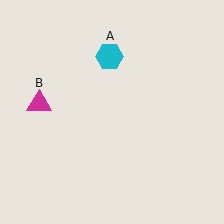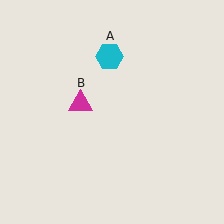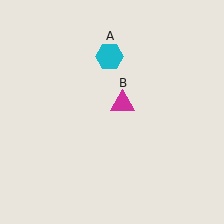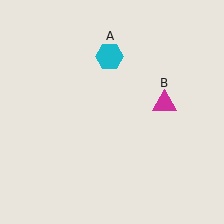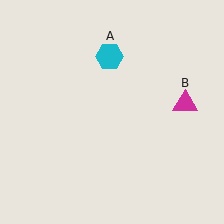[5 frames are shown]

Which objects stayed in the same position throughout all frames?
Cyan hexagon (object A) remained stationary.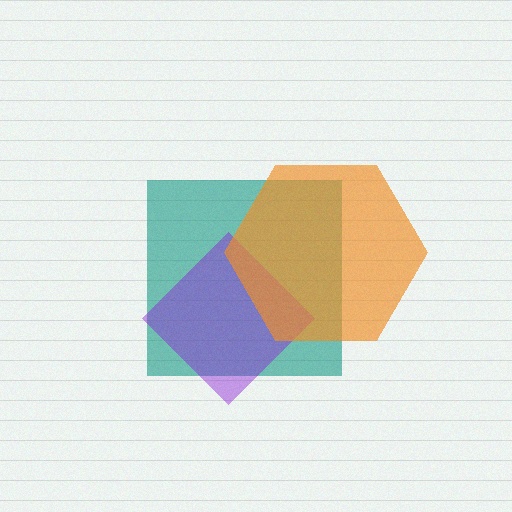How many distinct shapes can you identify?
There are 3 distinct shapes: a teal square, a purple diamond, an orange hexagon.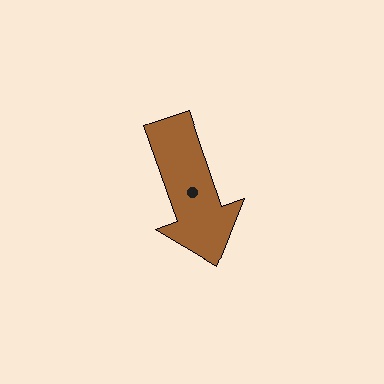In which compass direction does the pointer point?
South.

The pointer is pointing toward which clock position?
Roughly 5 o'clock.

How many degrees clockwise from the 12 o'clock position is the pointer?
Approximately 161 degrees.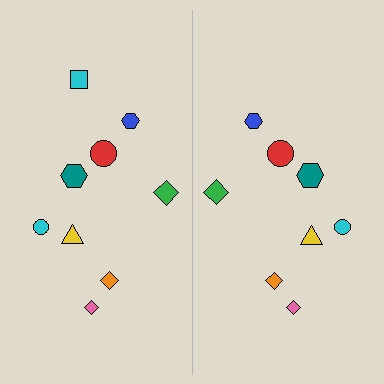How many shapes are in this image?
There are 17 shapes in this image.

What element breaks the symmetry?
A cyan square is missing from the right side.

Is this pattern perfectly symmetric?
No, the pattern is not perfectly symmetric. A cyan square is missing from the right side.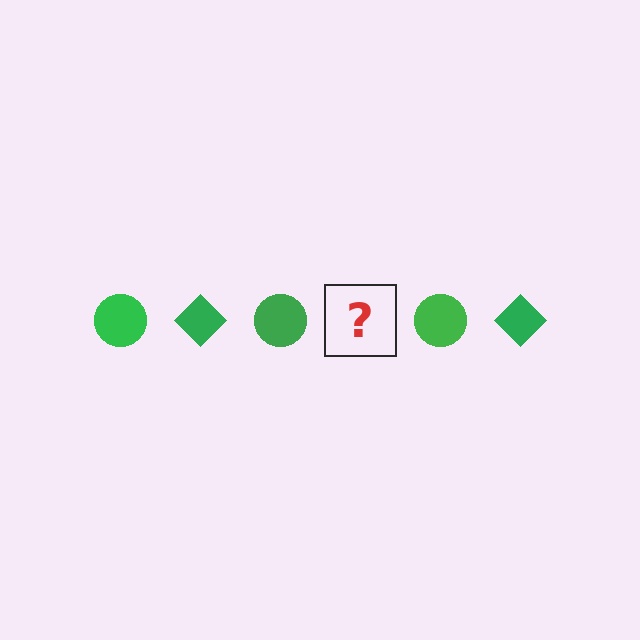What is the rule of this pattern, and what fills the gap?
The rule is that the pattern cycles through circle, diamond shapes in green. The gap should be filled with a green diamond.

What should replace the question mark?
The question mark should be replaced with a green diamond.